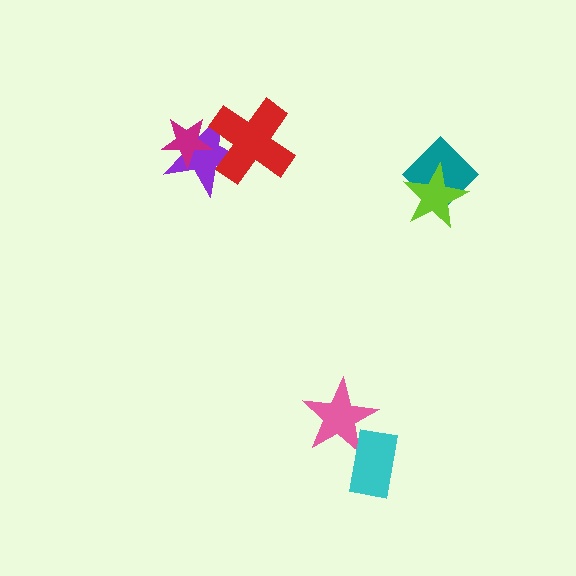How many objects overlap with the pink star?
1 object overlaps with the pink star.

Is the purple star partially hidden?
Yes, it is partially covered by another shape.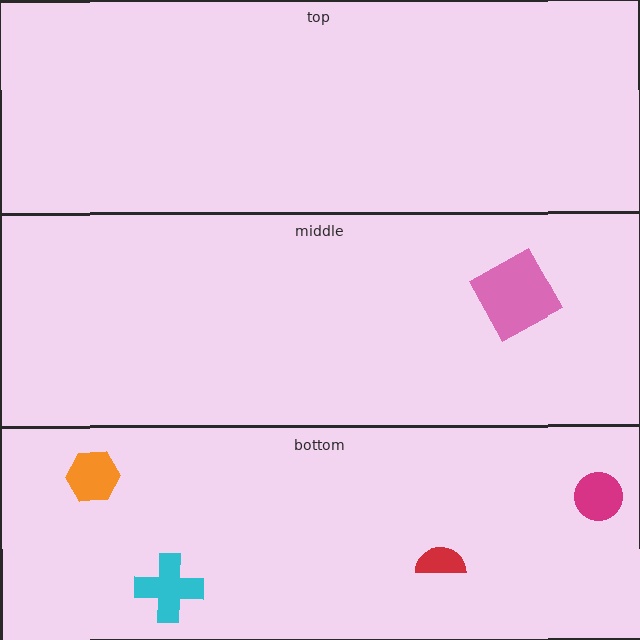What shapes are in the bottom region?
The orange hexagon, the magenta circle, the red semicircle, the cyan cross.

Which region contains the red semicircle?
The bottom region.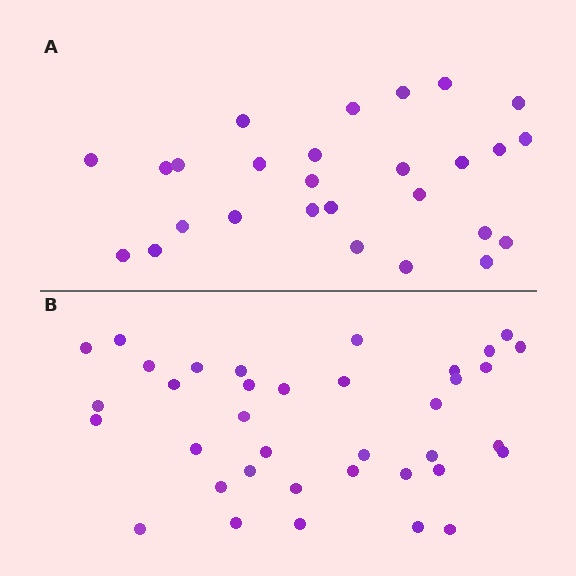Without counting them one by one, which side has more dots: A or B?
Region B (the bottom region) has more dots.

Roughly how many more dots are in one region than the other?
Region B has roughly 10 or so more dots than region A.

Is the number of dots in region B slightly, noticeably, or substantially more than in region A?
Region B has noticeably more, but not dramatically so. The ratio is roughly 1.4 to 1.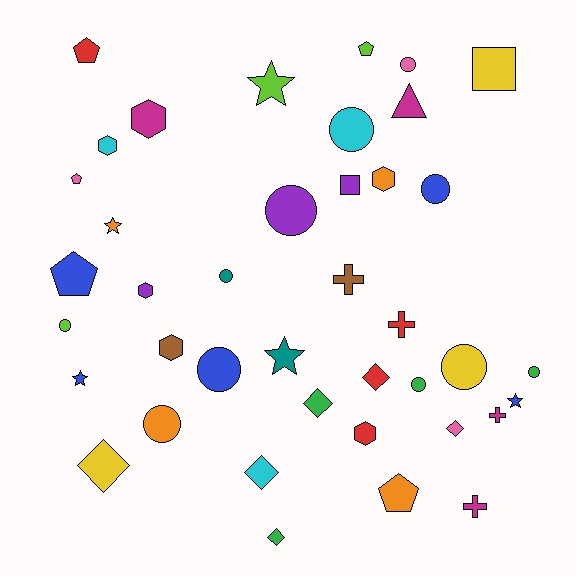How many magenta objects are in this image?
There are 4 magenta objects.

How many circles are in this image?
There are 11 circles.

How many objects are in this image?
There are 40 objects.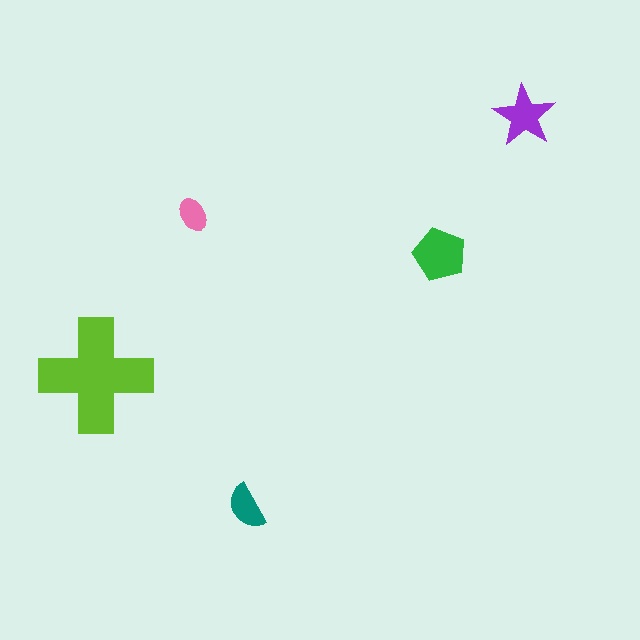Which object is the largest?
The lime cross.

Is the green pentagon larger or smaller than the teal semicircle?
Larger.